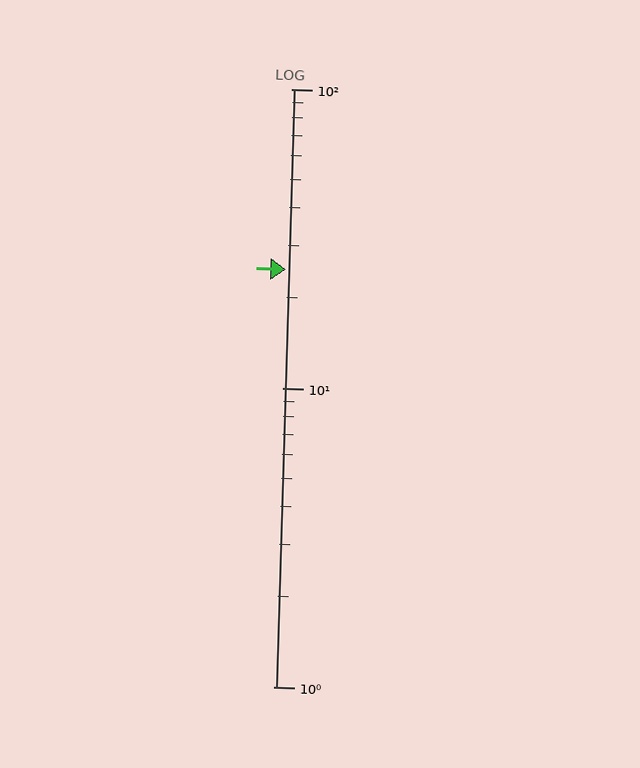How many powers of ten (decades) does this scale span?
The scale spans 2 decades, from 1 to 100.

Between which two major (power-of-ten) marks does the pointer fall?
The pointer is between 10 and 100.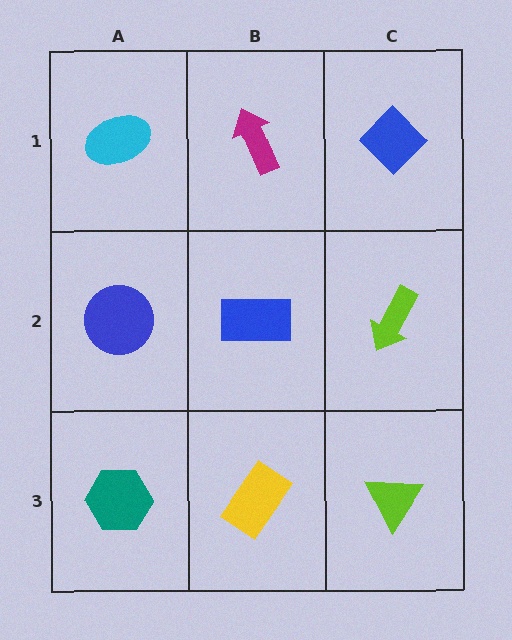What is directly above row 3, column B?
A blue rectangle.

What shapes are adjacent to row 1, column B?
A blue rectangle (row 2, column B), a cyan ellipse (row 1, column A), a blue diamond (row 1, column C).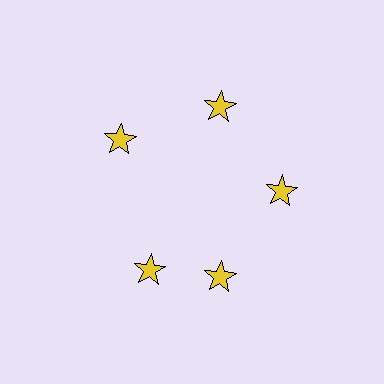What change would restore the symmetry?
The symmetry would be restored by rotating it back into even spacing with its neighbors so that all 5 stars sit at equal angles and equal distance from the center.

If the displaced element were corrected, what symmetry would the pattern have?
It would have 5-fold rotational symmetry — the pattern would map onto itself every 72 degrees.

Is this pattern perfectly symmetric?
No. The 5 yellow stars are arranged in a ring, but one element near the 8 o'clock position is rotated out of alignment along the ring, breaking the 5-fold rotational symmetry.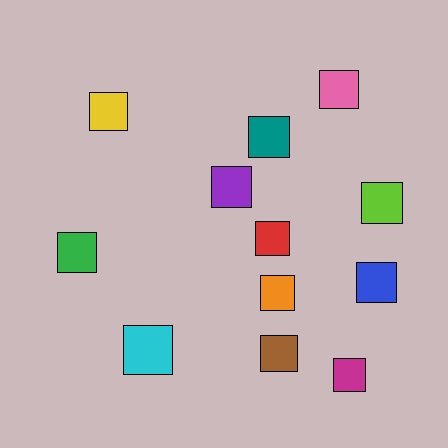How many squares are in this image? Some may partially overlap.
There are 12 squares.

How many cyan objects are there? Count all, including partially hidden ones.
There is 1 cyan object.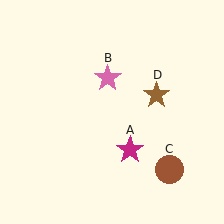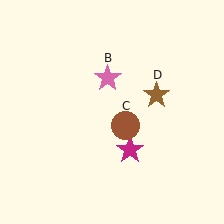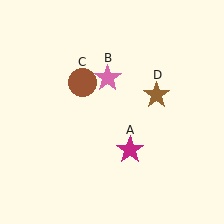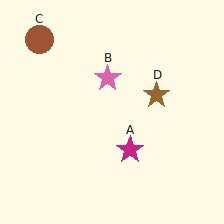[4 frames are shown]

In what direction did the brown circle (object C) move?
The brown circle (object C) moved up and to the left.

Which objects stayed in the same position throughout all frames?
Magenta star (object A) and pink star (object B) and brown star (object D) remained stationary.